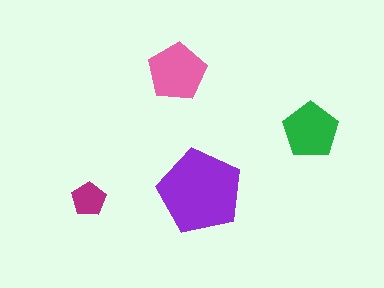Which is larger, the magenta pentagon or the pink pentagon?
The pink one.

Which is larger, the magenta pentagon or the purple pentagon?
The purple one.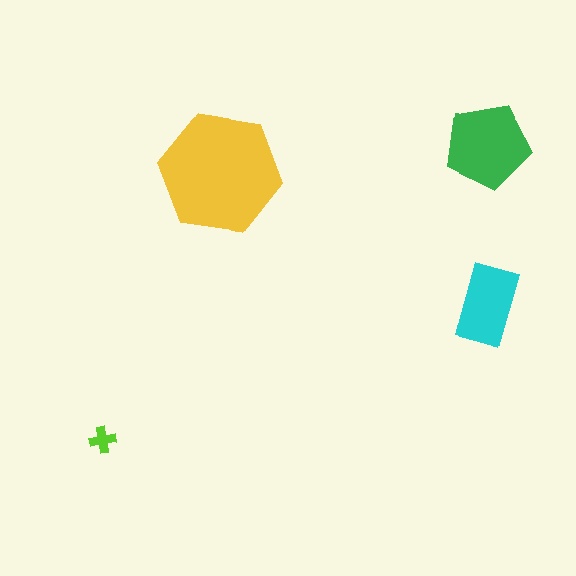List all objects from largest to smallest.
The yellow hexagon, the green pentagon, the cyan rectangle, the lime cross.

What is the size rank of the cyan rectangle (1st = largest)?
3rd.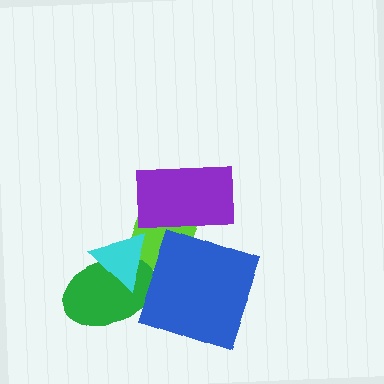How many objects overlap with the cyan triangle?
2 objects overlap with the cyan triangle.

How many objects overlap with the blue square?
1 object overlaps with the blue square.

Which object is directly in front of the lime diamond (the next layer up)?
The green ellipse is directly in front of the lime diamond.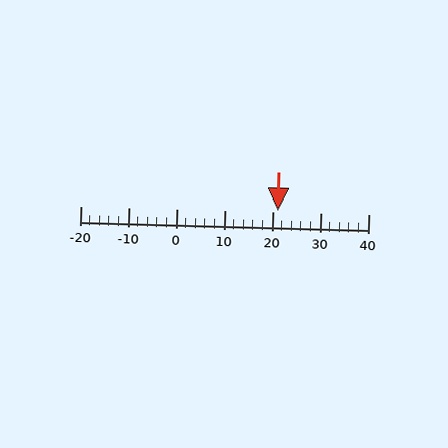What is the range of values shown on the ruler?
The ruler shows values from -20 to 40.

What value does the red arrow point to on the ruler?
The red arrow points to approximately 21.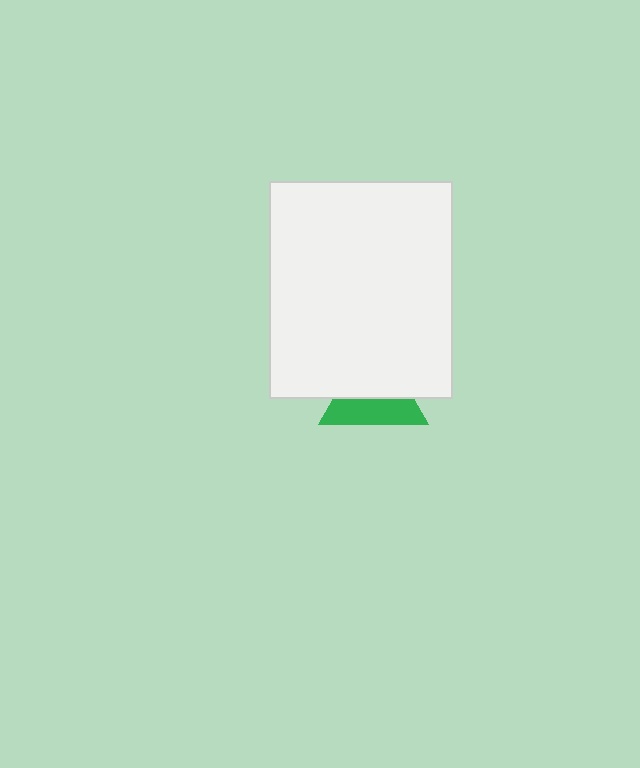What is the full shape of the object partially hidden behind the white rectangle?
The partially hidden object is a green triangle.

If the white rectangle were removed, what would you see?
You would see the complete green triangle.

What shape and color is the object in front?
The object in front is a white rectangle.